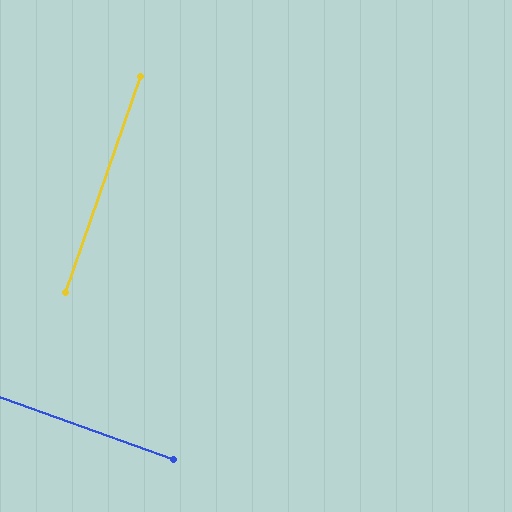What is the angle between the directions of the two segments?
Approximately 90 degrees.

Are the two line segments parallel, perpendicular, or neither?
Perpendicular — they meet at approximately 90°.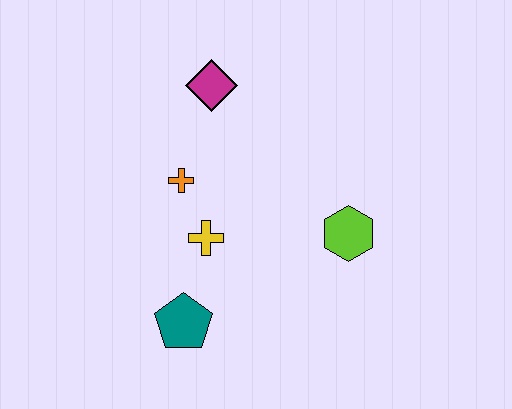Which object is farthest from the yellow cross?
The magenta diamond is farthest from the yellow cross.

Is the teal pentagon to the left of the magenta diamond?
Yes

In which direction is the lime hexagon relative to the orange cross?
The lime hexagon is to the right of the orange cross.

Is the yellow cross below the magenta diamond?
Yes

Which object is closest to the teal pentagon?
The yellow cross is closest to the teal pentagon.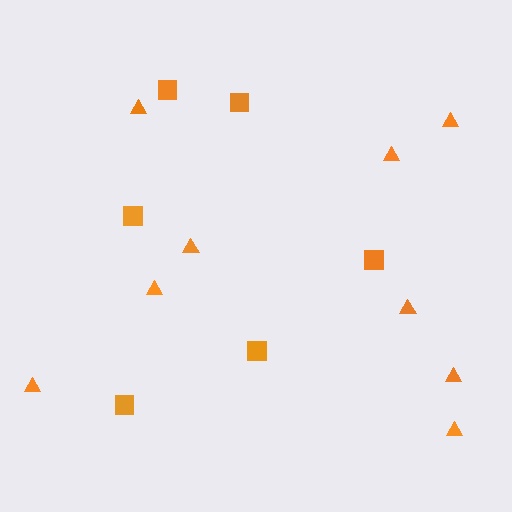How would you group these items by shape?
There are 2 groups: one group of squares (6) and one group of triangles (9).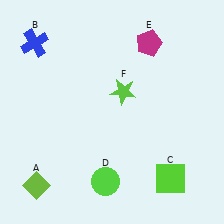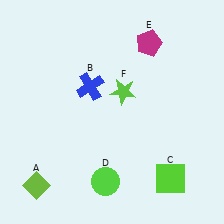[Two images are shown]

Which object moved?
The blue cross (B) moved right.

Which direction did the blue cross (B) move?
The blue cross (B) moved right.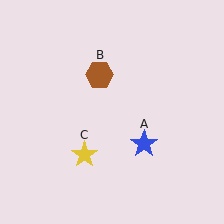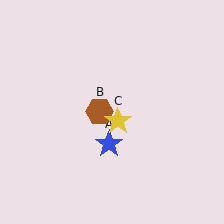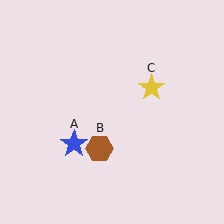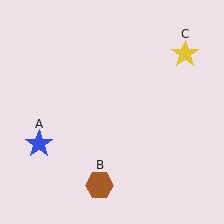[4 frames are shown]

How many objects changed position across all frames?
3 objects changed position: blue star (object A), brown hexagon (object B), yellow star (object C).